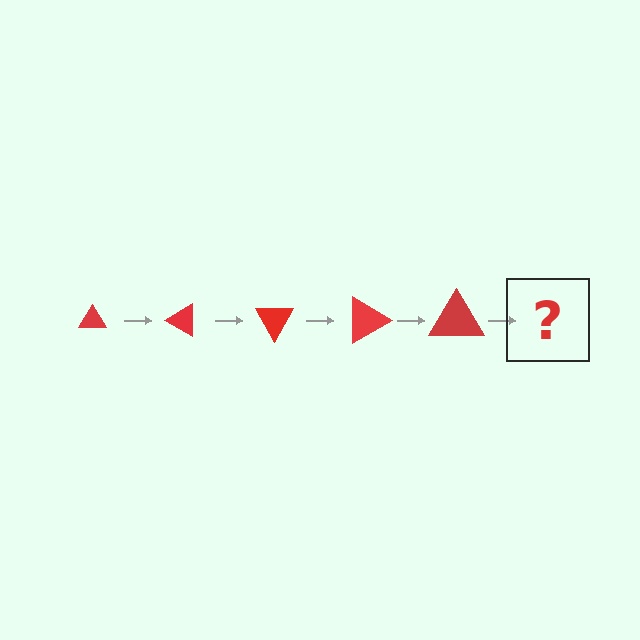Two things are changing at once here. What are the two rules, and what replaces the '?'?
The two rules are that the triangle grows larger each step and it rotates 30 degrees each step. The '?' should be a triangle, larger than the previous one and rotated 150 degrees from the start.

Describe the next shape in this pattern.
It should be a triangle, larger than the previous one and rotated 150 degrees from the start.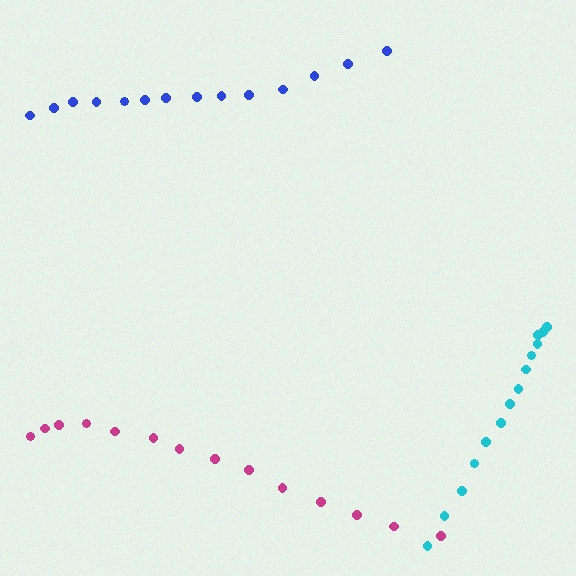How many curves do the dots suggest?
There are 3 distinct paths.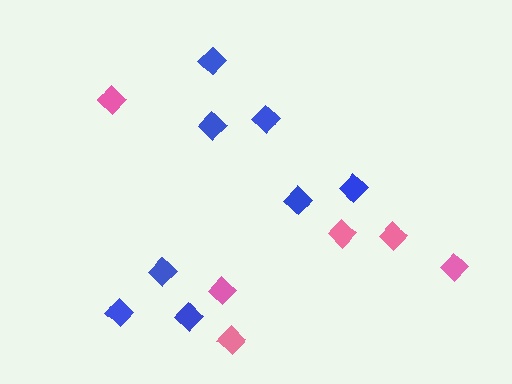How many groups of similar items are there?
There are 2 groups: one group of blue diamonds (8) and one group of pink diamonds (6).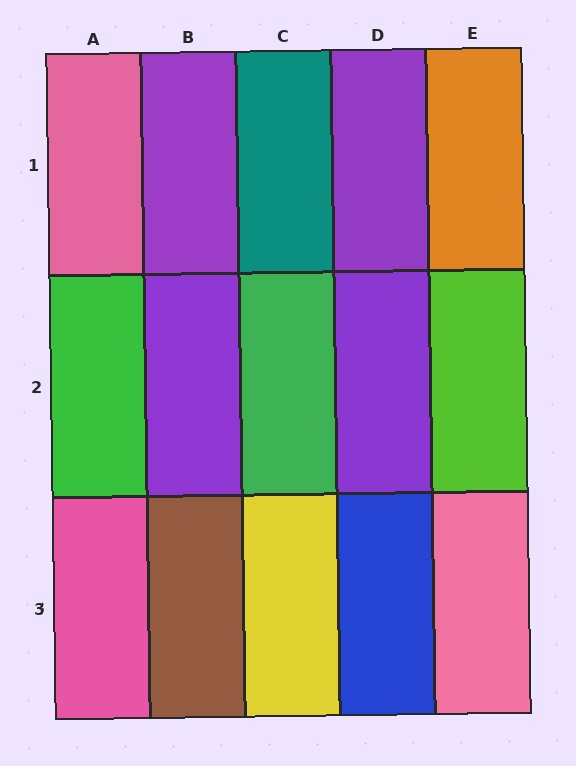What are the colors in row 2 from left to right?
Green, purple, green, purple, lime.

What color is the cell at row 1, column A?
Pink.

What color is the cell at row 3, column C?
Yellow.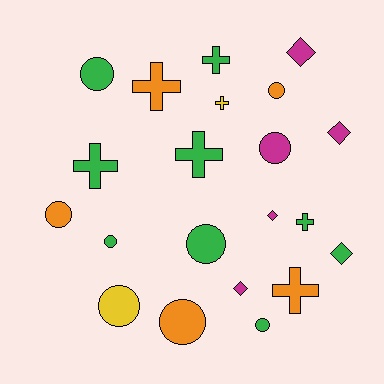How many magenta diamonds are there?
There are 4 magenta diamonds.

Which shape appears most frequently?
Circle, with 9 objects.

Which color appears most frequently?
Green, with 9 objects.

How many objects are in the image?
There are 21 objects.